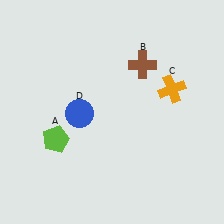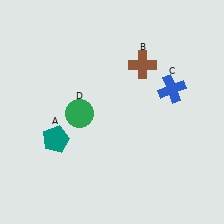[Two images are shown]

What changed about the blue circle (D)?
In Image 1, D is blue. In Image 2, it changed to green.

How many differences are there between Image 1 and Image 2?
There are 3 differences between the two images.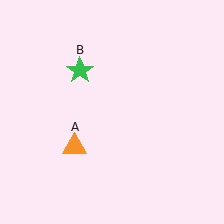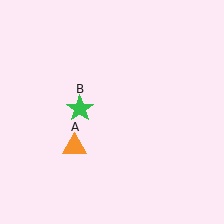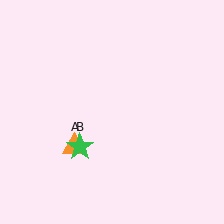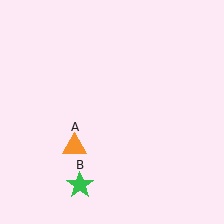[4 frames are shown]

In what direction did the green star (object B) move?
The green star (object B) moved down.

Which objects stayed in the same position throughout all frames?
Orange triangle (object A) remained stationary.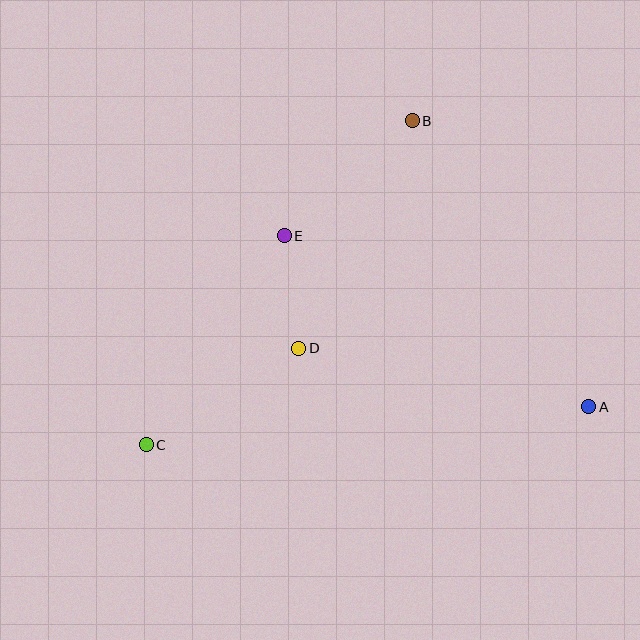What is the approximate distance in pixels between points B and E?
The distance between B and E is approximately 172 pixels.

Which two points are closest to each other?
Points D and E are closest to each other.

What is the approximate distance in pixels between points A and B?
The distance between A and B is approximately 336 pixels.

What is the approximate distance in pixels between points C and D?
The distance between C and D is approximately 180 pixels.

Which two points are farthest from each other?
Points A and C are farthest from each other.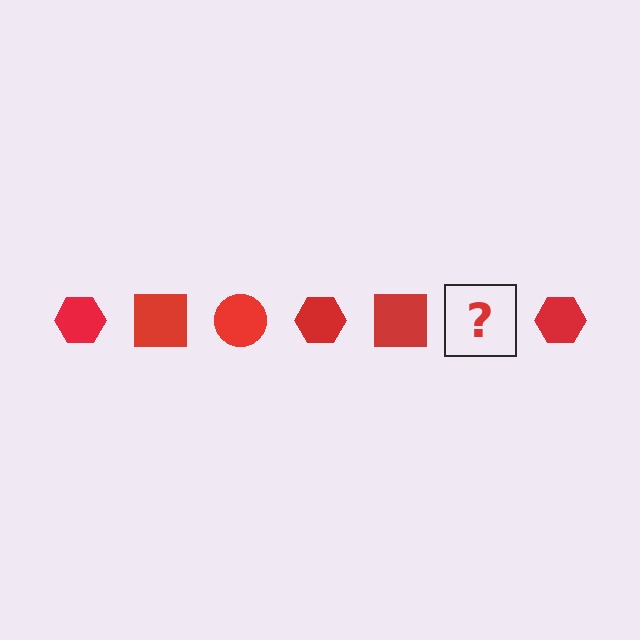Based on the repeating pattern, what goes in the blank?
The blank should be a red circle.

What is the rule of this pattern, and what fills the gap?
The rule is that the pattern cycles through hexagon, square, circle shapes in red. The gap should be filled with a red circle.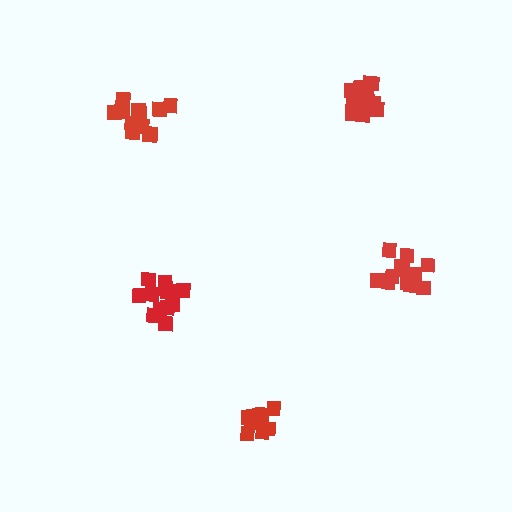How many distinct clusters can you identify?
There are 5 distinct clusters.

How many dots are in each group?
Group 1: 14 dots, Group 2: 10 dots, Group 3: 14 dots, Group 4: 13 dots, Group 5: 12 dots (63 total).